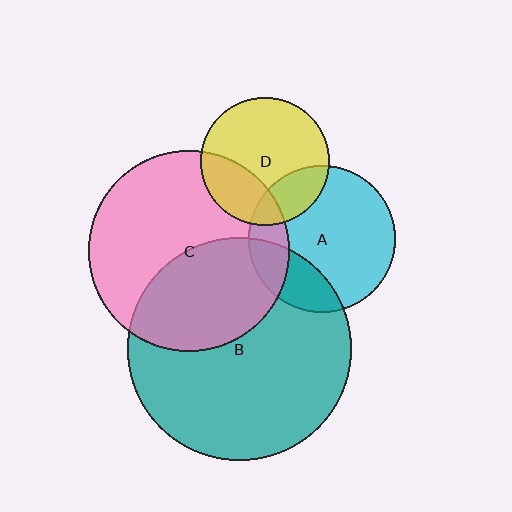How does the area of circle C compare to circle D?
Approximately 2.5 times.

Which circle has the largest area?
Circle B (teal).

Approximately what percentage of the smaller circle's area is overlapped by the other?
Approximately 20%.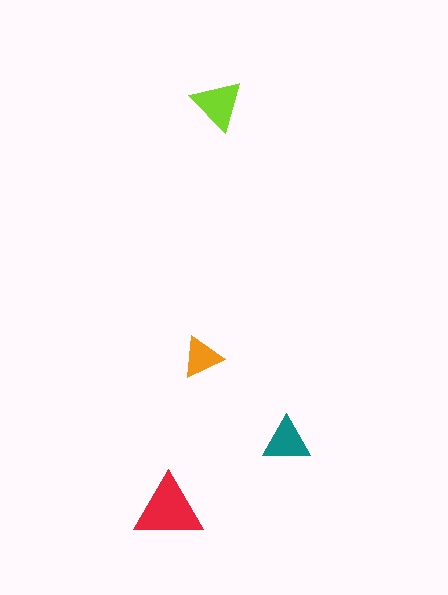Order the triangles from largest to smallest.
the red one, the lime one, the teal one, the orange one.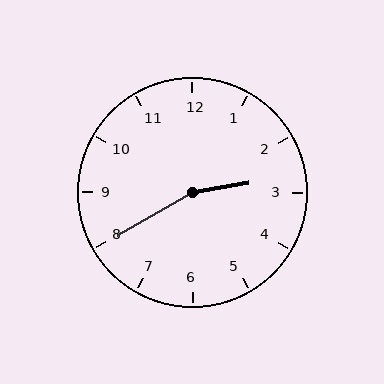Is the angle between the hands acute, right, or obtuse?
It is obtuse.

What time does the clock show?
2:40.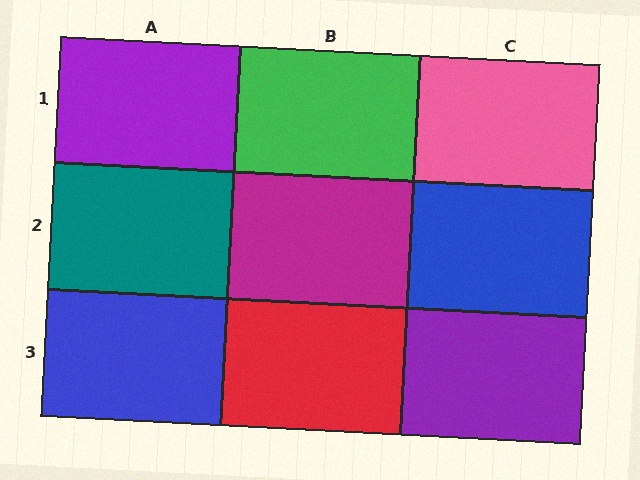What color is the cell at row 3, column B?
Red.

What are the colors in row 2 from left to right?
Teal, magenta, blue.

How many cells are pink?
1 cell is pink.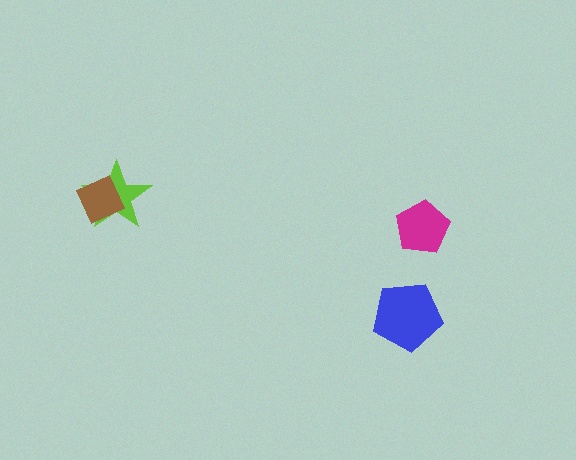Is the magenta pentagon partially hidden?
No, no other shape covers it.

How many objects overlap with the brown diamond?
1 object overlaps with the brown diamond.